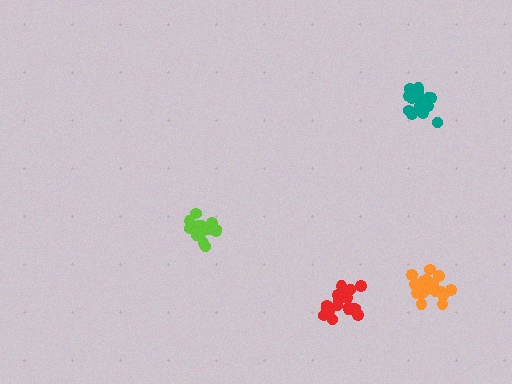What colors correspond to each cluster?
The clusters are colored: orange, teal, red, lime.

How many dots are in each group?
Group 1: 20 dots, Group 2: 17 dots, Group 3: 18 dots, Group 4: 16 dots (71 total).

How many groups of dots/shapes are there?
There are 4 groups.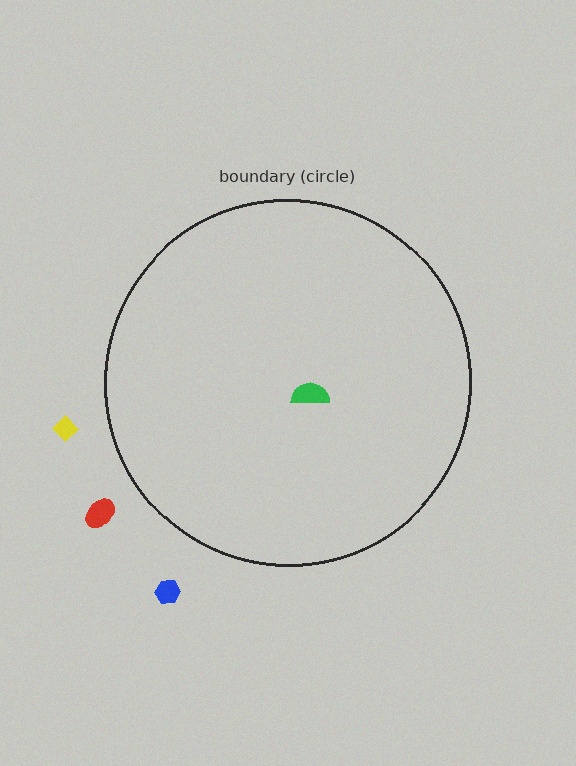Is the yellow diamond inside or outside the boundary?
Outside.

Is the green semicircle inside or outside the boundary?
Inside.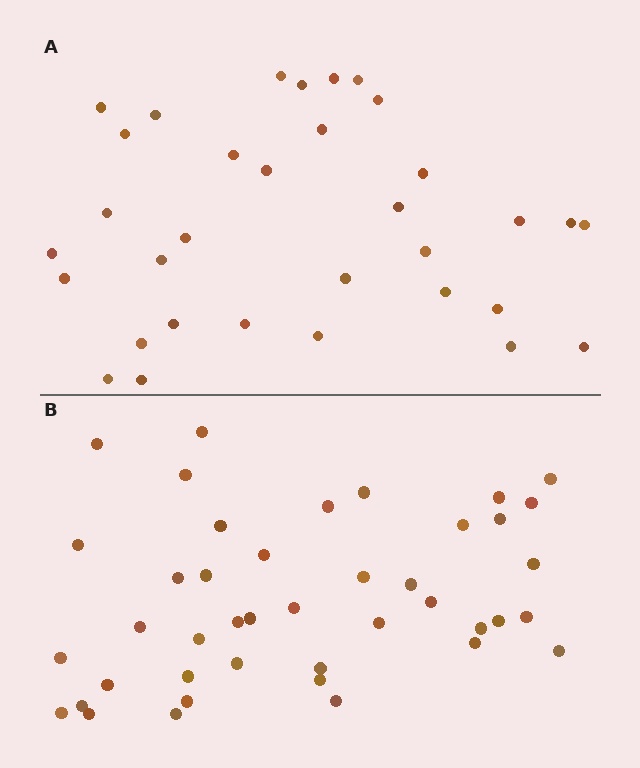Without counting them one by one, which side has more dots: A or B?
Region B (the bottom region) has more dots.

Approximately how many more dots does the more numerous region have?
Region B has roughly 8 or so more dots than region A.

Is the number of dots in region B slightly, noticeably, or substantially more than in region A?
Region B has noticeably more, but not dramatically so. The ratio is roughly 1.3 to 1.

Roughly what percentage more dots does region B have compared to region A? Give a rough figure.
About 25% more.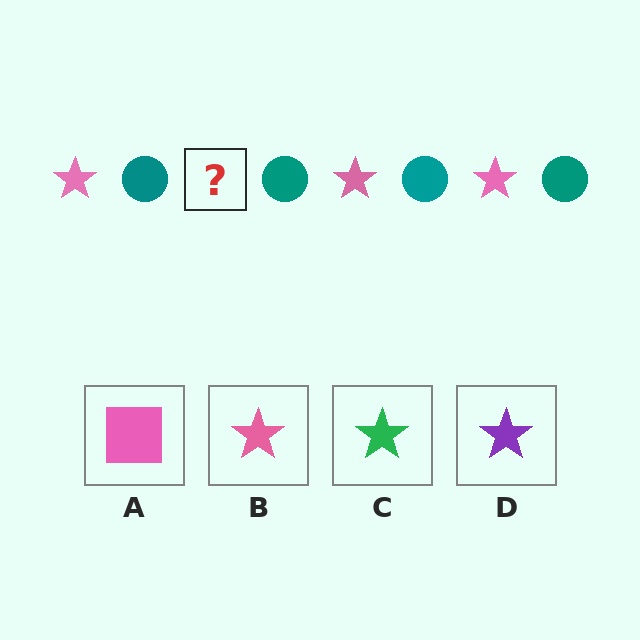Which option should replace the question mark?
Option B.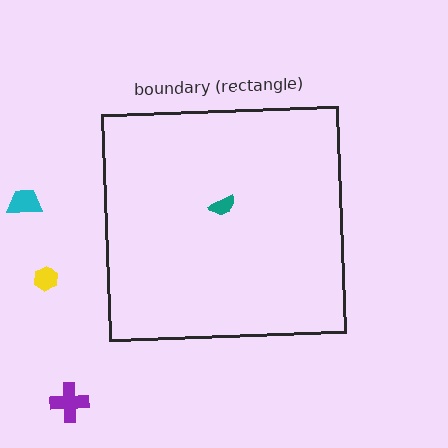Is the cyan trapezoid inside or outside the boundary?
Outside.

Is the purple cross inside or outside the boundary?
Outside.